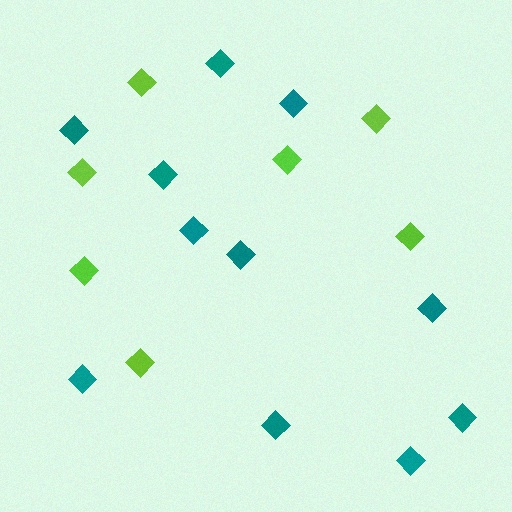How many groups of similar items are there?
There are 2 groups: one group of lime diamonds (7) and one group of teal diamonds (11).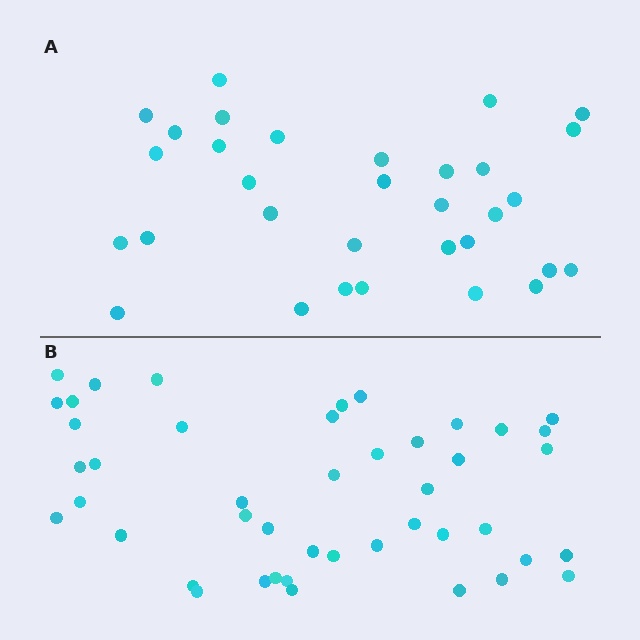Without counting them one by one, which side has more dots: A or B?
Region B (the bottom region) has more dots.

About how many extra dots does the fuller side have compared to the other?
Region B has approximately 15 more dots than region A.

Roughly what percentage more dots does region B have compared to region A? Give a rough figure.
About 40% more.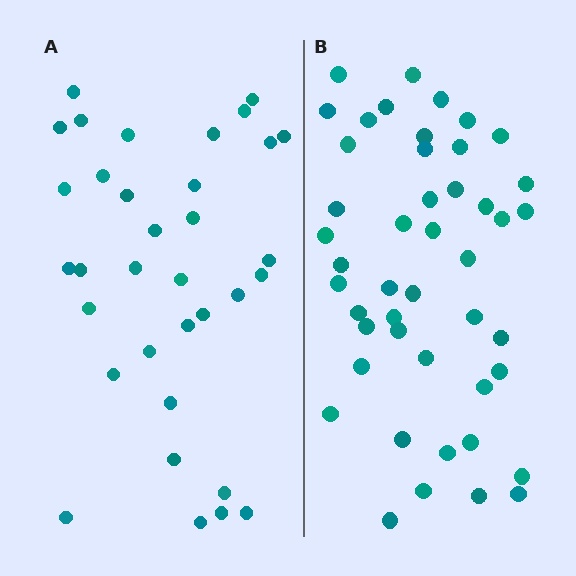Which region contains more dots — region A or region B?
Region B (the right region) has more dots.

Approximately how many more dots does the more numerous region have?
Region B has roughly 12 or so more dots than region A.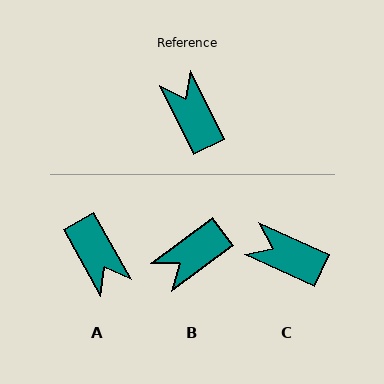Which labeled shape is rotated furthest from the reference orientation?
A, about 178 degrees away.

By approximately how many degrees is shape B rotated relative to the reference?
Approximately 100 degrees counter-clockwise.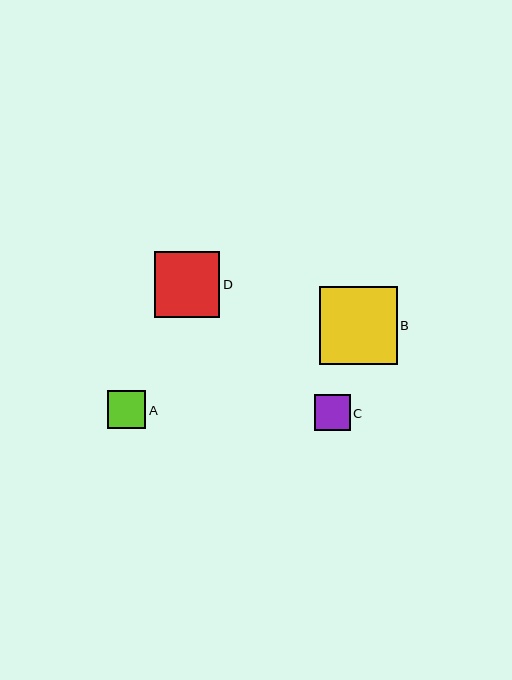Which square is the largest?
Square B is the largest with a size of approximately 78 pixels.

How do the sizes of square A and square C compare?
Square A and square C are approximately the same size.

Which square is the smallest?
Square C is the smallest with a size of approximately 36 pixels.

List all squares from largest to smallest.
From largest to smallest: B, D, A, C.